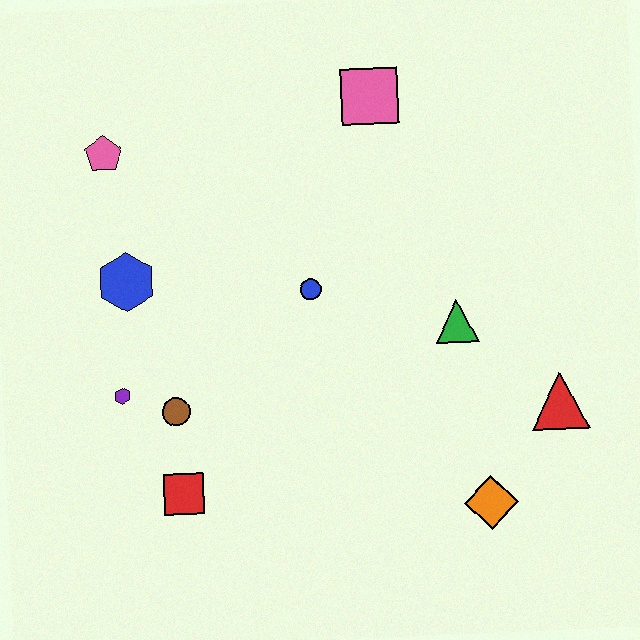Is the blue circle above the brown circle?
Yes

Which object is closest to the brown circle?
The purple hexagon is closest to the brown circle.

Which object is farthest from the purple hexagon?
The red triangle is farthest from the purple hexagon.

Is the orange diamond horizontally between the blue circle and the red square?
No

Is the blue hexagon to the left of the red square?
Yes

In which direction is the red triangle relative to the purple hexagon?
The red triangle is to the right of the purple hexagon.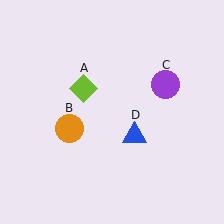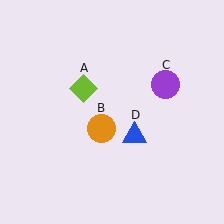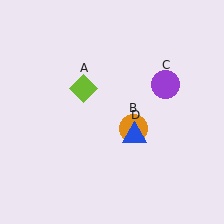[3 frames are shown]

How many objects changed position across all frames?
1 object changed position: orange circle (object B).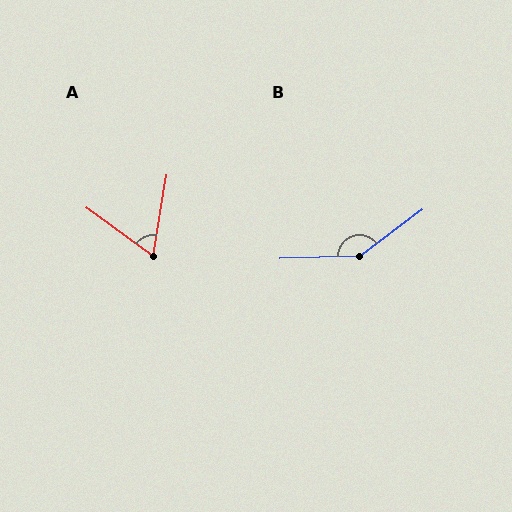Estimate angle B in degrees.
Approximately 145 degrees.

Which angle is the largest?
B, at approximately 145 degrees.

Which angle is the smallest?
A, at approximately 63 degrees.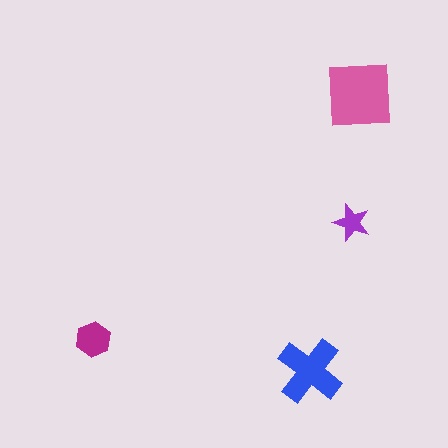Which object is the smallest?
The purple star.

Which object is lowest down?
The blue cross is bottommost.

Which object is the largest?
The pink square.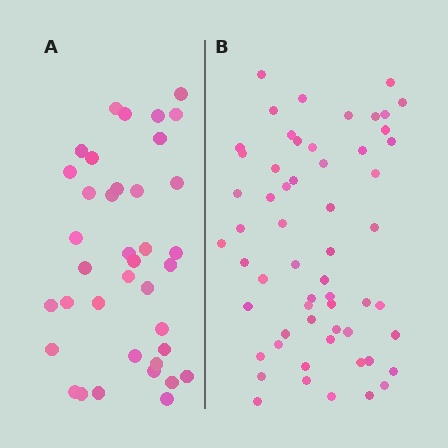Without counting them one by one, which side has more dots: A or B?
Region B (the right region) has more dots.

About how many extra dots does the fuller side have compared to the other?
Region B has approximately 20 more dots than region A.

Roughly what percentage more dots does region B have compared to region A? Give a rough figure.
About 55% more.